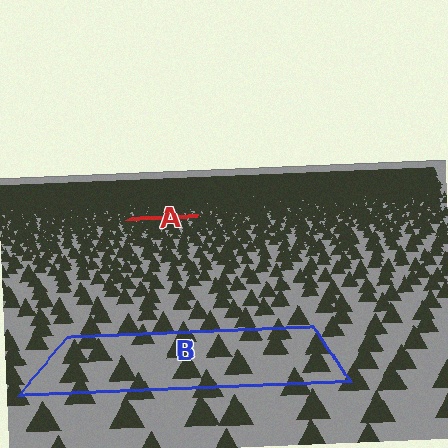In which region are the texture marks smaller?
The texture marks are smaller in region A, because it is farther away.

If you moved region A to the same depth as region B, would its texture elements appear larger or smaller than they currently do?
They would appear larger. At a closer depth, the same texture elements are projected at a bigger on-screen size.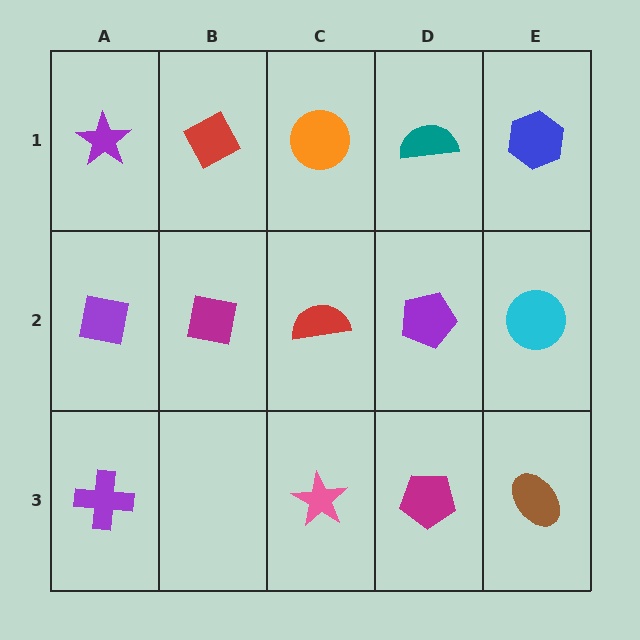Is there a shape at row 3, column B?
No, that cell is empty.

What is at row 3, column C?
A pink star.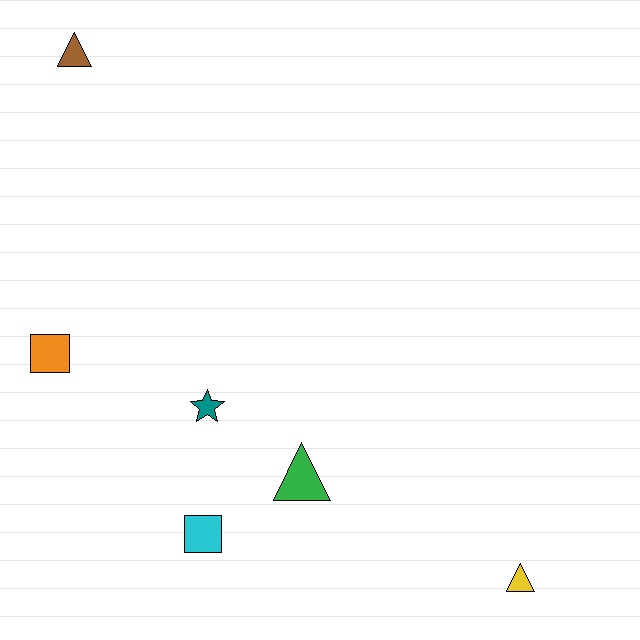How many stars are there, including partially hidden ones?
There is 1 star.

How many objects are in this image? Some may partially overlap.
There are 6 objects.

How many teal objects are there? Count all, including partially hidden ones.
There is 1 teal object.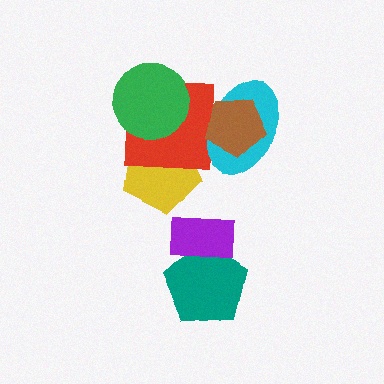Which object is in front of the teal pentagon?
The purple rectangle is in front of the teal pentagon.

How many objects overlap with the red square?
4 objects overlap with the red square.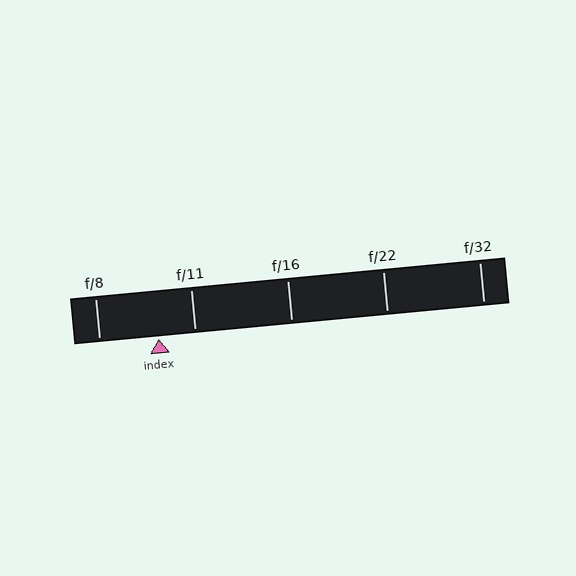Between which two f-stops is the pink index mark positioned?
The index mark is between f/8 and f/11.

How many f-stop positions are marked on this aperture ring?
There are 5 f-stop positions marked.